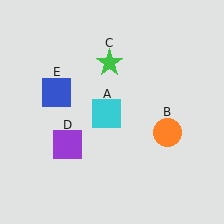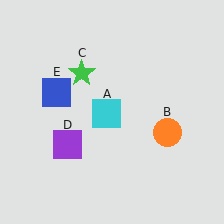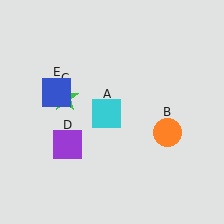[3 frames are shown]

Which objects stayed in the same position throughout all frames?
Cyan square (object A) and orange circle (object B) and purple square (object D) and blue square (object E) remained stationary.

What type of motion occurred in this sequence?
The green star (object C) rotated counterclockwise around the center of the scene.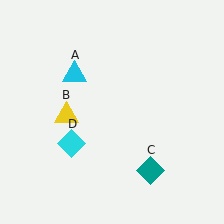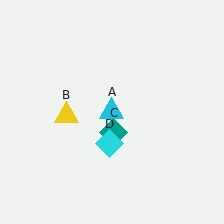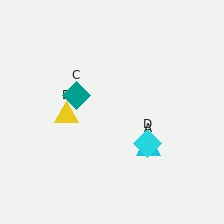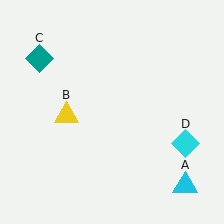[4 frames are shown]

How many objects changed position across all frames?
3 objects changed position: cyan triangle (object A), teal diamond (object C), cyan diamond (object D).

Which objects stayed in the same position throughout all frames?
Yellow triangle (object B) remained stationary.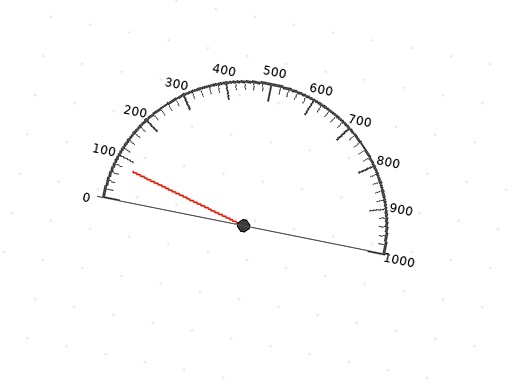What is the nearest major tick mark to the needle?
The nearest major tick mark is 100.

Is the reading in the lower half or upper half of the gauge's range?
The reading is in the lower half of the range (0 to 1000).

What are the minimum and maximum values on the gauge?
The gauge ranges from 0 to 1000.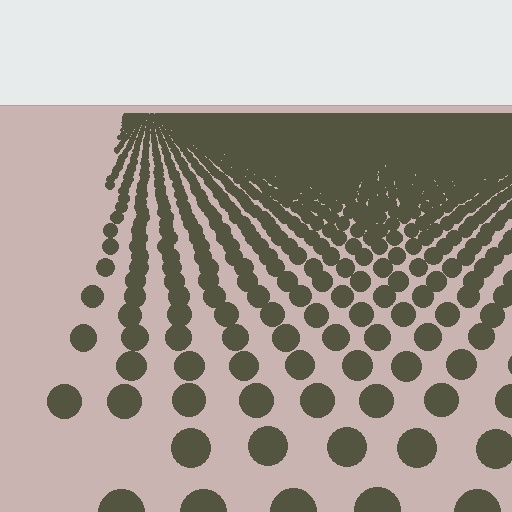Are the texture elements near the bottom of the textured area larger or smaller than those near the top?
Larger. Near the bottom, elements are closer to the viewer and appear at a bigger on-screen size.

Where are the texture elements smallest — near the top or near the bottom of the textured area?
Near the top.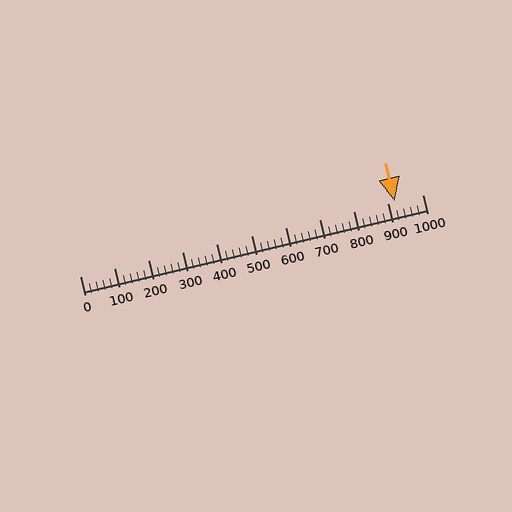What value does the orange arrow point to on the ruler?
The orange arrow points to approximately 920.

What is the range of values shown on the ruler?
The ruler shows values from 0 to 1000.